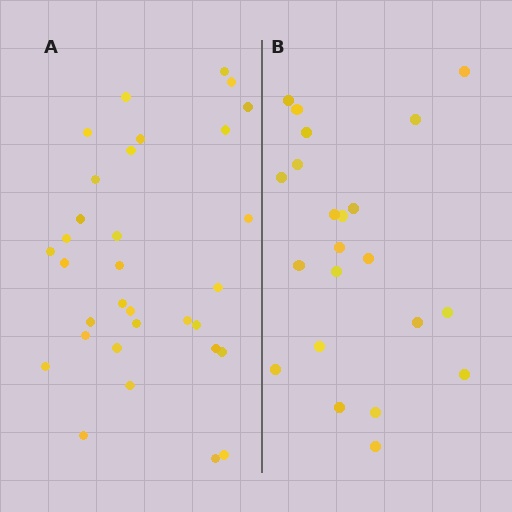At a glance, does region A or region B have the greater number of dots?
Region A (the left region) has more dots.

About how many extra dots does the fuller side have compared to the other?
Region A has roughly 10 or so more dots than region B.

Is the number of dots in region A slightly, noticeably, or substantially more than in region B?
Region A has substantially more. The ratio is roughly 1.5 to 1.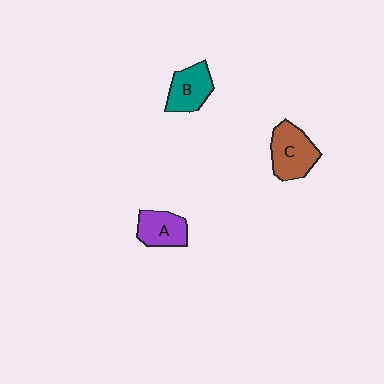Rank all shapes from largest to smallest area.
From largest to smallest: C (brown), B (teal), A (purple).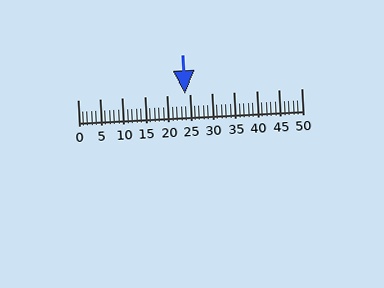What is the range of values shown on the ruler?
The ruler shows values from 0 to 50.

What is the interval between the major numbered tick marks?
The major tick marks are spaced 5 units apart.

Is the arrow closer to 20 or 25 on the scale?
The arrow is closer to 25.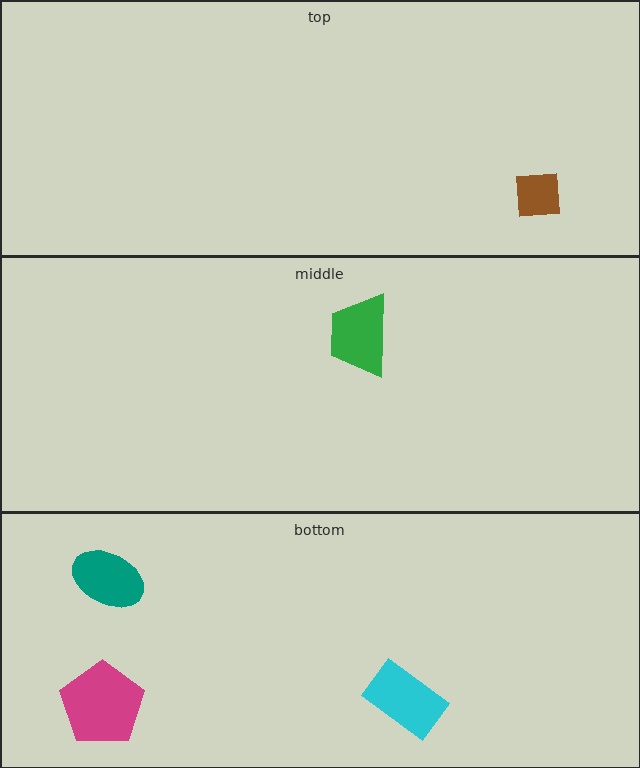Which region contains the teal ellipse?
The bottom region.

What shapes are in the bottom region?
The teal ellipse, the magenta pentagon, the cyan rectangle.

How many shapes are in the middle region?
1.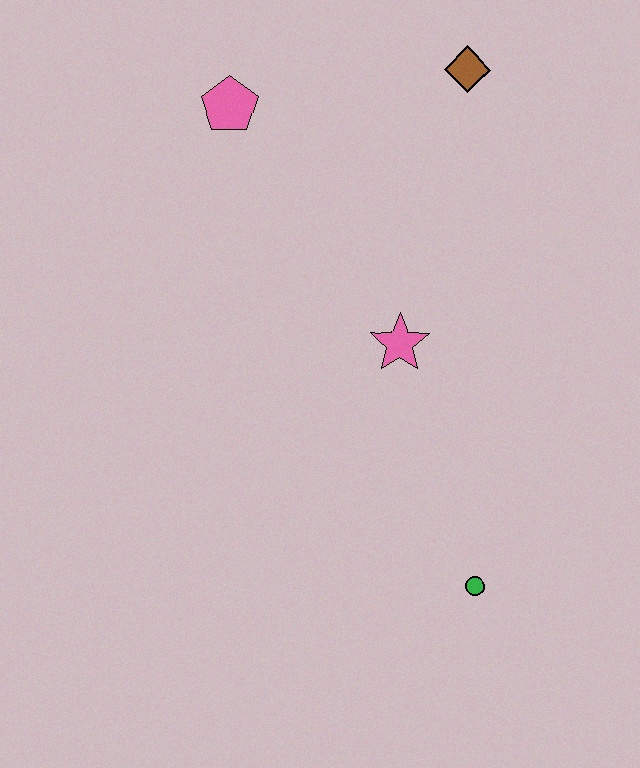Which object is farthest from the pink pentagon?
The green circle is farthest from the pink pentagon.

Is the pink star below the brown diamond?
Yes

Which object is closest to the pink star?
The green circle is closest to the pink star.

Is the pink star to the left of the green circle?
Yes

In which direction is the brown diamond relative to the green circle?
The brown diamond is above the green circle.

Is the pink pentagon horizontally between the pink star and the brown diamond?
No